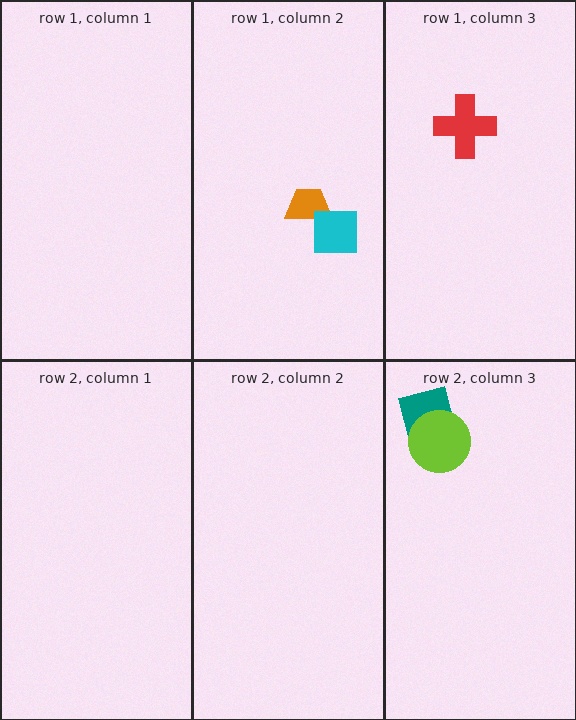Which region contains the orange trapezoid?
The row 1, column 2 region.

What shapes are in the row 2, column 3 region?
The teal square, the lime circle.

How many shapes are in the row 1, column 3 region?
1.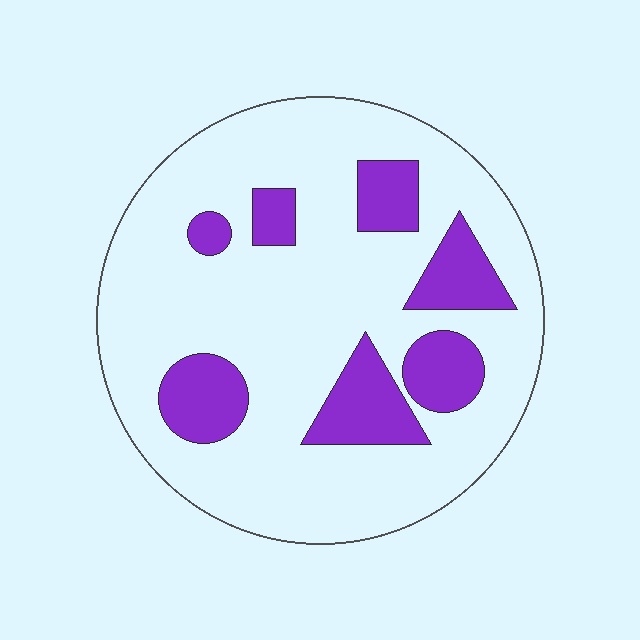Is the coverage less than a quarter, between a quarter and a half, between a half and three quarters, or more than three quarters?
Less than a quarter.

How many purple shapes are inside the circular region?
7.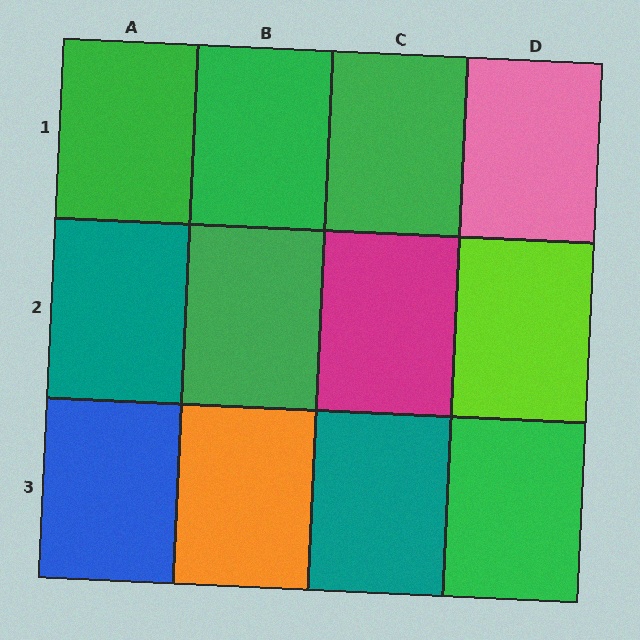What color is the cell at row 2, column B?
Green.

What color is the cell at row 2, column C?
Magenta.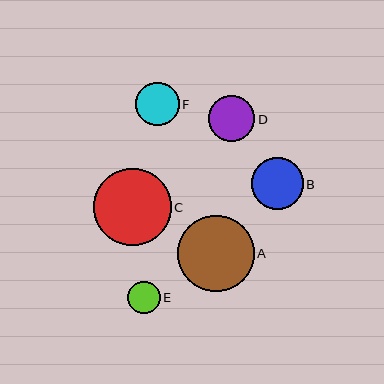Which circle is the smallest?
Circle E is the smallest with a size of approximately 32 pixels.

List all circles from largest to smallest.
From largest to smallest: C, A, B, D, F, E.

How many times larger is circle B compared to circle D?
Circle B is approximately 1.1 times the size of circle D.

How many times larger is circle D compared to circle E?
Circle D is approximately 1.4 times the size of circle E.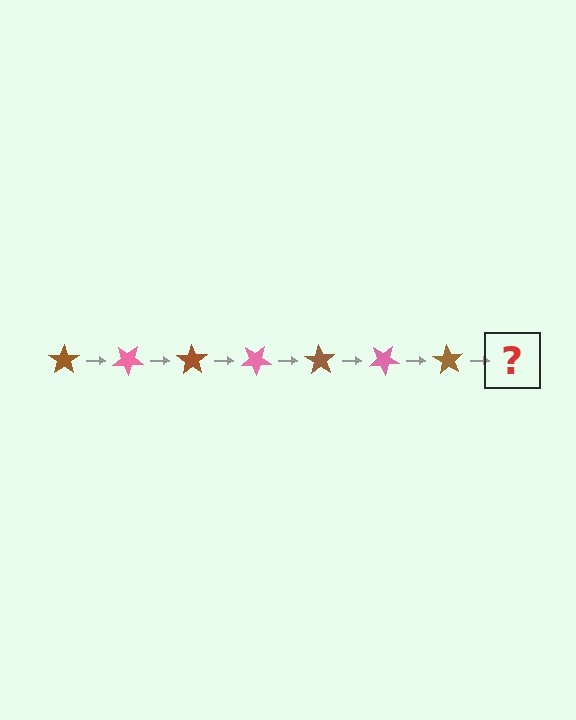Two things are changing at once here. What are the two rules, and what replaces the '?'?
The two rules are that it rotates 35 degrees each step and the color cycles through brown and pink. The '?' should be a pink star, rotated 245 degrees from the start.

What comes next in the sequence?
The next element should be a pink star, rotated 245 degrees from the start.